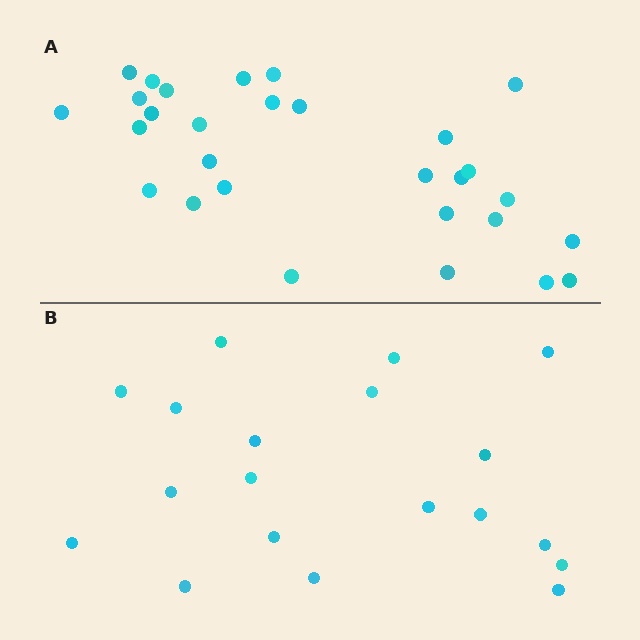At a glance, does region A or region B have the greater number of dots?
Region A (the top region) has more dots.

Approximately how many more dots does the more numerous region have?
Region A has roughly 10 or so more dots than region B.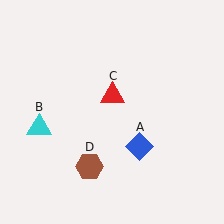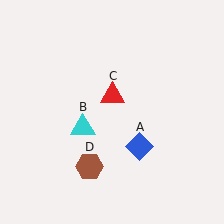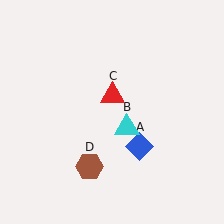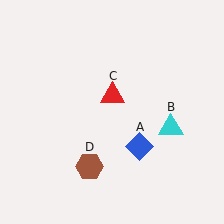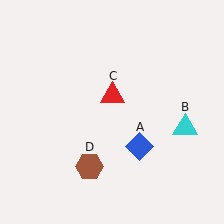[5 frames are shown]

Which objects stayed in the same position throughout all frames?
Blue diamond (object A) and red triangle (object C) and brown hexagon (object D) remained stationary.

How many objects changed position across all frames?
1 object changed position: cyan triangle (object B).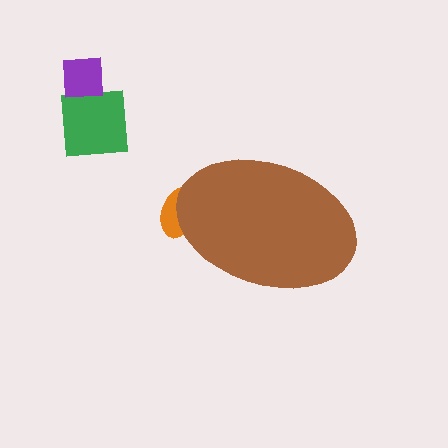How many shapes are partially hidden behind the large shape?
1 shape is partially hidden.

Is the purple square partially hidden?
No, the purple square is fully visible.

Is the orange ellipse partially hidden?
Yes, the orange ellipse is partially hidden behind the brown ellipse.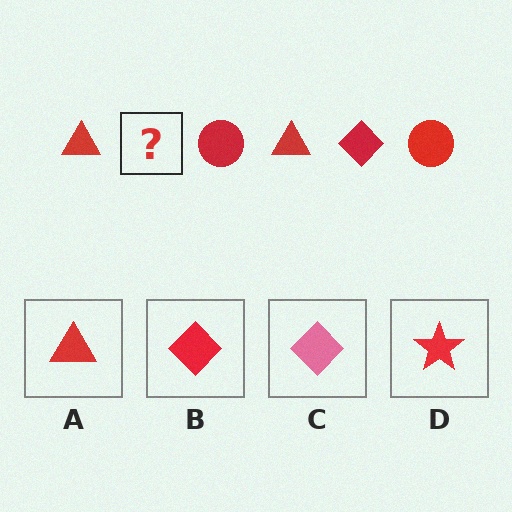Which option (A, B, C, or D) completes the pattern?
B.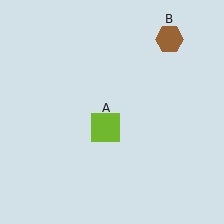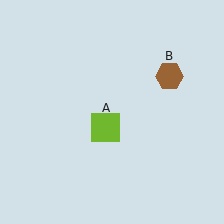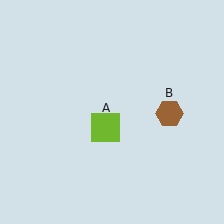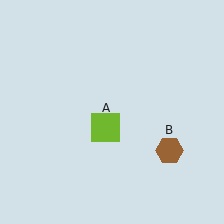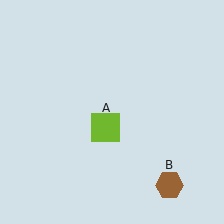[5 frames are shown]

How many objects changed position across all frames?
1 object changed position: brown hexagon (object B).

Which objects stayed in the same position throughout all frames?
Lime square (object A) remained stationary.